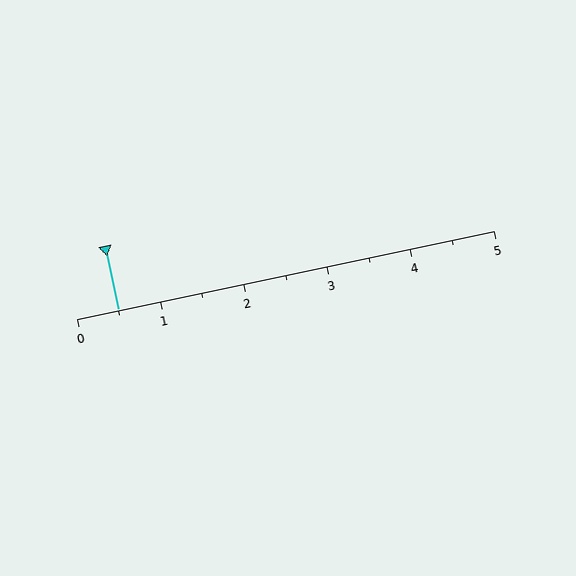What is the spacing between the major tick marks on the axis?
The major ticks are spaced 1 apart.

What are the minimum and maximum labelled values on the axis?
The axis runs from 0 to 5.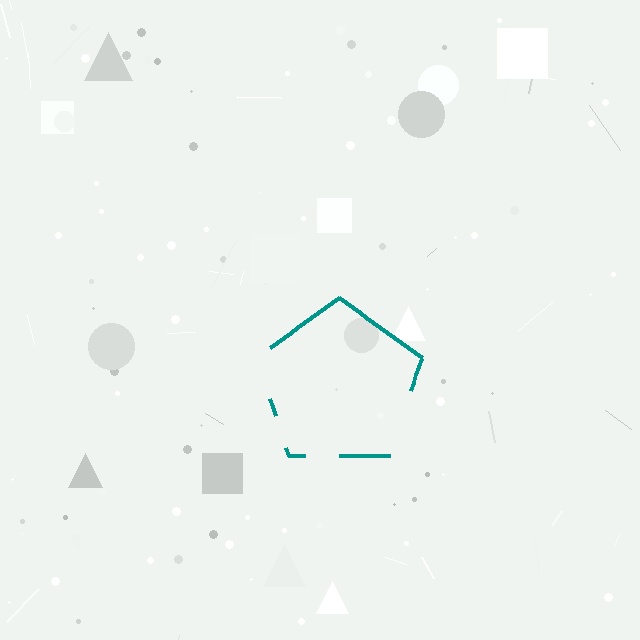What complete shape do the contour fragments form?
The contour fragments form a pentagon.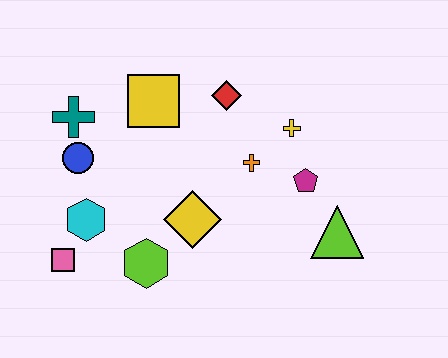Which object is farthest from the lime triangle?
The teal cross is farthest from the lime triangle.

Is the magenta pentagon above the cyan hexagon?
Yes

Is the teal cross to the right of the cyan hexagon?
No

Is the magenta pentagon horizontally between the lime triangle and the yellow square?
Yes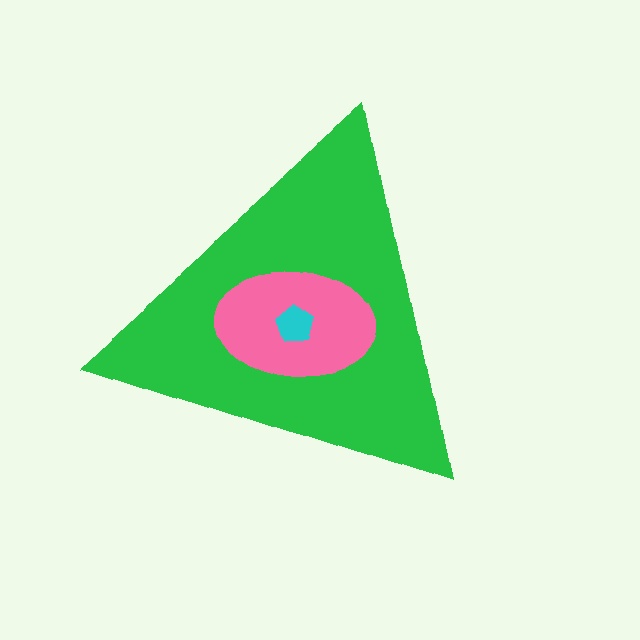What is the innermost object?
The cyan pentagon.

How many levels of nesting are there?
3.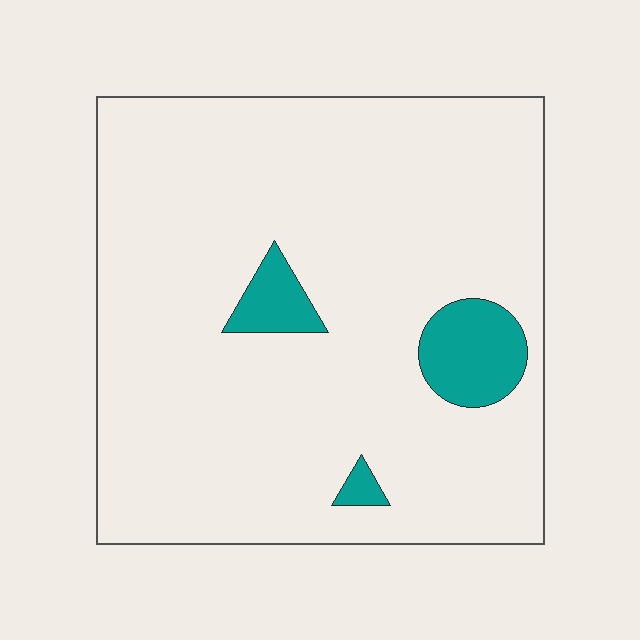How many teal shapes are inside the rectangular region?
3.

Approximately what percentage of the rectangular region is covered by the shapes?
Approximately 10%.